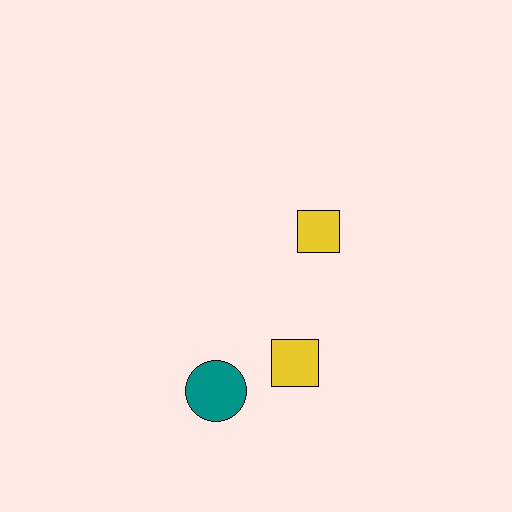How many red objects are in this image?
There are no red objects.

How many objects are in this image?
There are 3 objects.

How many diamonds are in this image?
There are no diamonds.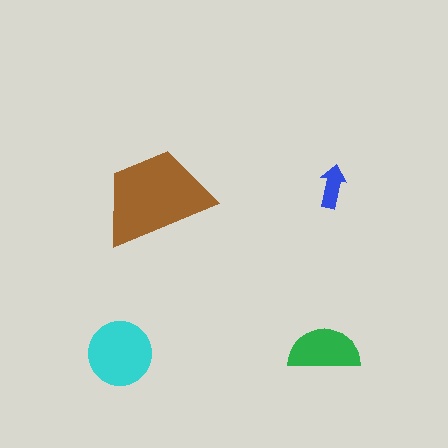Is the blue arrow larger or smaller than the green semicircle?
Smaller.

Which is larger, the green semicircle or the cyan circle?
The cyan circle.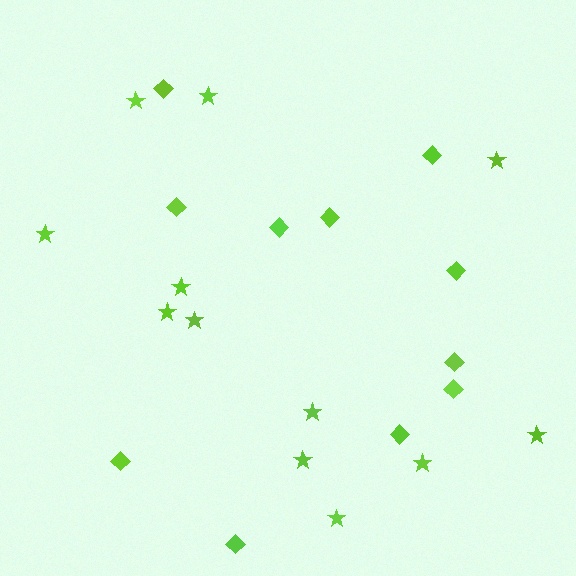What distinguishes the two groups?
There are 2 groups: one group of stars (12) and one group of diamonds (11).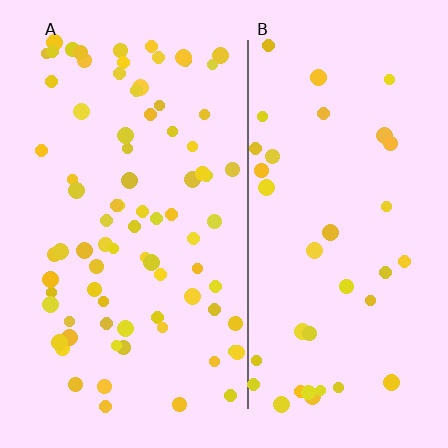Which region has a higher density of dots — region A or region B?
A (the left).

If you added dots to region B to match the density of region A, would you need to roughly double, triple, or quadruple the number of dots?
Approximately double.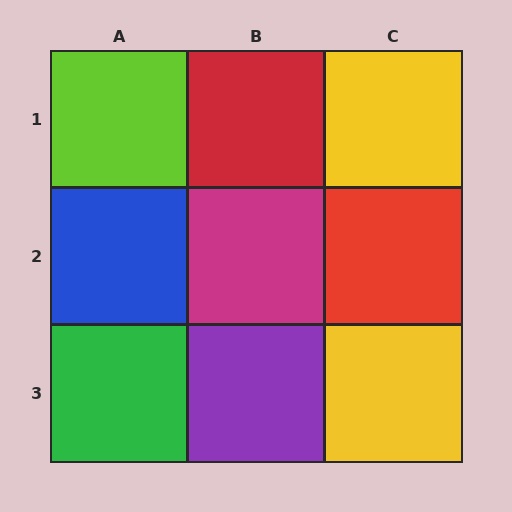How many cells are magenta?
1 cell is magenta.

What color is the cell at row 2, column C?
Red.